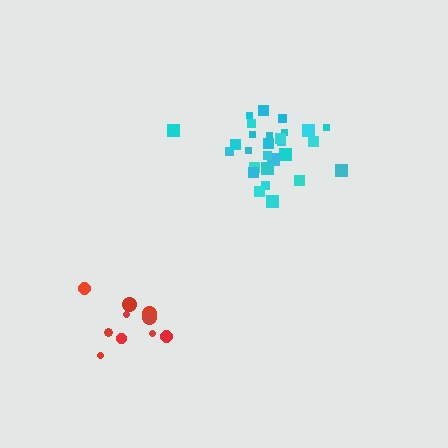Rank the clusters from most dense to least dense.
cyan, red.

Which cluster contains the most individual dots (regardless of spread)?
Cyan (28).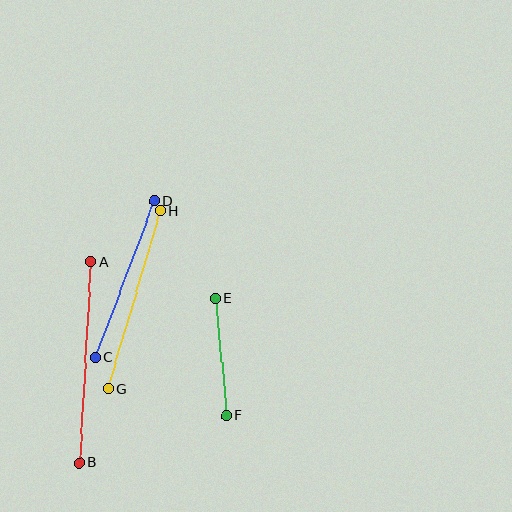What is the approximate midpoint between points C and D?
The midpoint is at approximately (125, 279) pixels.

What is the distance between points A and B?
The distance is approximately 201 pixels.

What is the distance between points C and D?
The distance is approximately 167 pixels.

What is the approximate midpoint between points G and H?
The midpoint is at approximately (134, 300) pixels.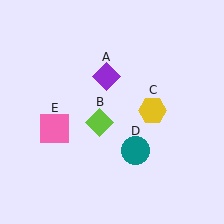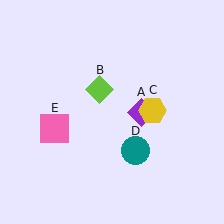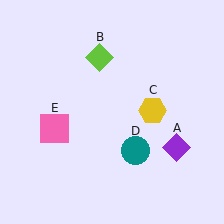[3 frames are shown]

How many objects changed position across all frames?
2 objects changed position: purple diamond (object A), lime diamond (object B).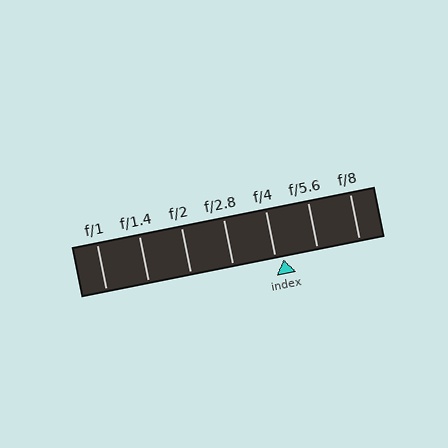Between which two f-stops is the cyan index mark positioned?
The index mark is between f/4 and f/5.6.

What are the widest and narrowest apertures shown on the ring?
The widest aperture shown is f/1 and the narrowest is f/8.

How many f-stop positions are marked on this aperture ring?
There are 7 f-stop positions marked.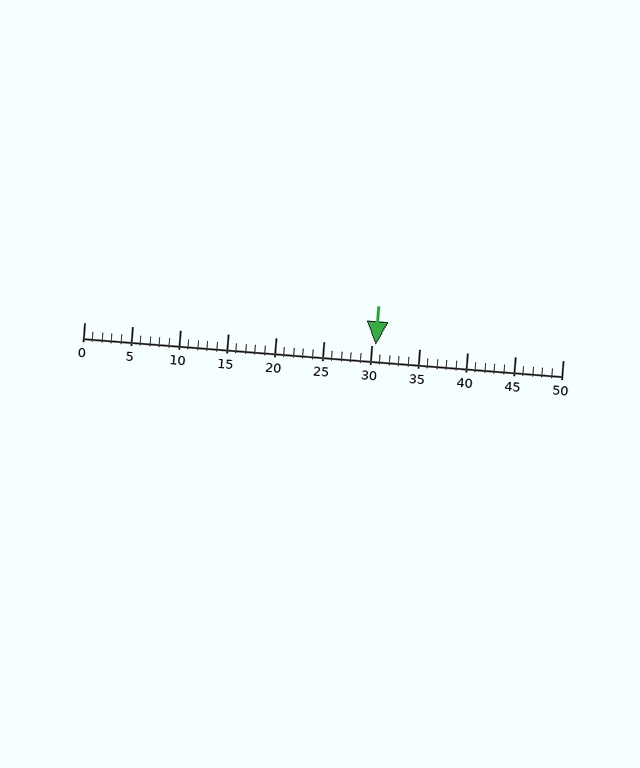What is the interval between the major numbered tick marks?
The major tick marks are spaced 5 units apart.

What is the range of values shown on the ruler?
The ruler shows values from 0 to 50.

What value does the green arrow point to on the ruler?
The green arrow points to approximately 30.